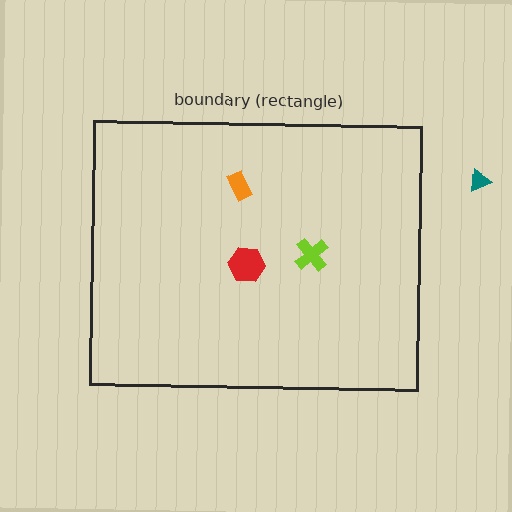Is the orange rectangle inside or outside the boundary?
Inside.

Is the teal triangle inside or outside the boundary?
Outside.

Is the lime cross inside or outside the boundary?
Inside.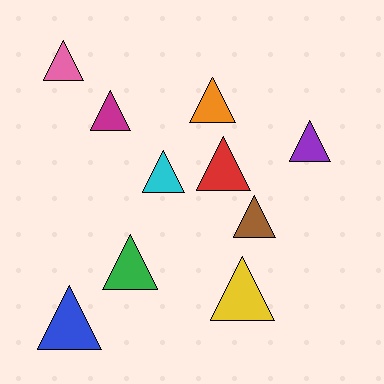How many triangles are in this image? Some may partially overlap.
There are 10 triangles.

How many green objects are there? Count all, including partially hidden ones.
There is 1 green object.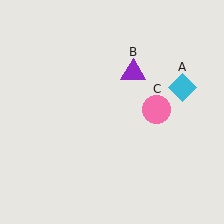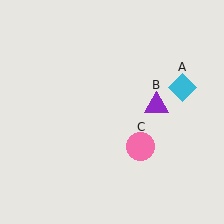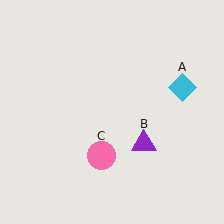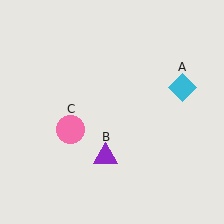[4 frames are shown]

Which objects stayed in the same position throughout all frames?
Cyan diamond (object A) remained stationary.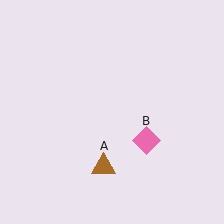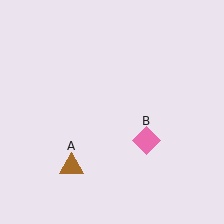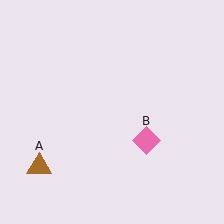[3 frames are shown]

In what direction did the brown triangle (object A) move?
The brown triangle (object A) moved left.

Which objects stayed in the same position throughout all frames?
Pink diamond (object B) remained stationary.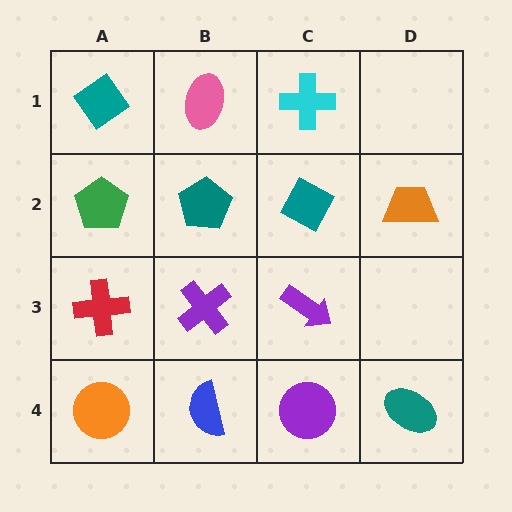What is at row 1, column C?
A cyan cross.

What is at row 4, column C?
A purple circle.